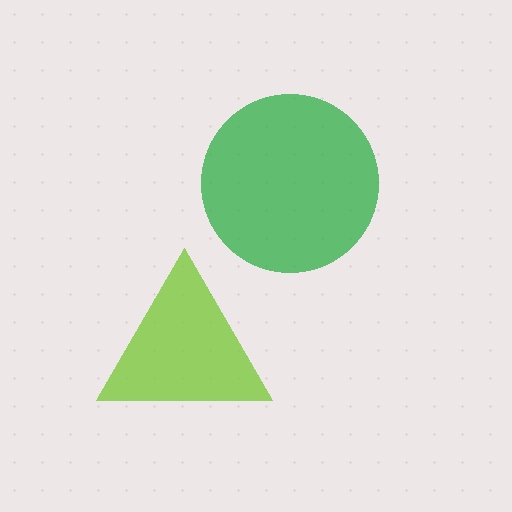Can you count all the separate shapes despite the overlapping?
Yes, there are 2 separate shapes.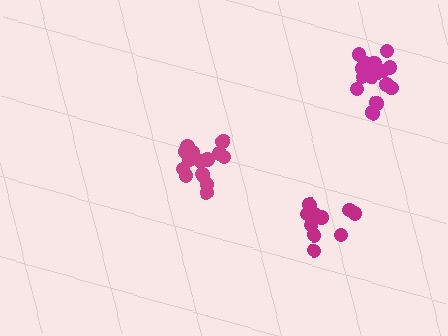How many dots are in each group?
Group 1: 15 dots, Group 2: 16 dots, Group 3: 10 dots (41 total).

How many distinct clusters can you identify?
There are 3 distinct clusters.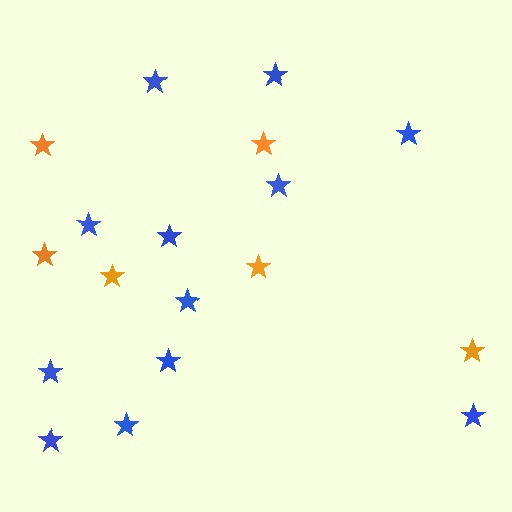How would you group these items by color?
There are 2 groups: one group of blue stars (12) and one group of orange stars (6).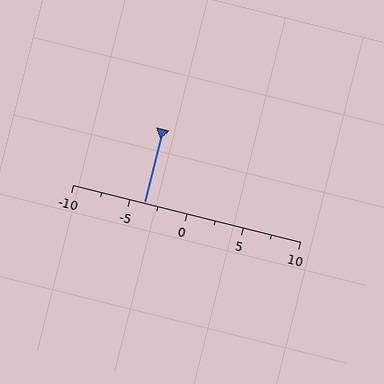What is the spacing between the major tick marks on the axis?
The major ticks are spaced 5 apart.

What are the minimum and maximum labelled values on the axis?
The axis runs from -10 to 10.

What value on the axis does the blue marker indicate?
The marker indicates approximately -3.8.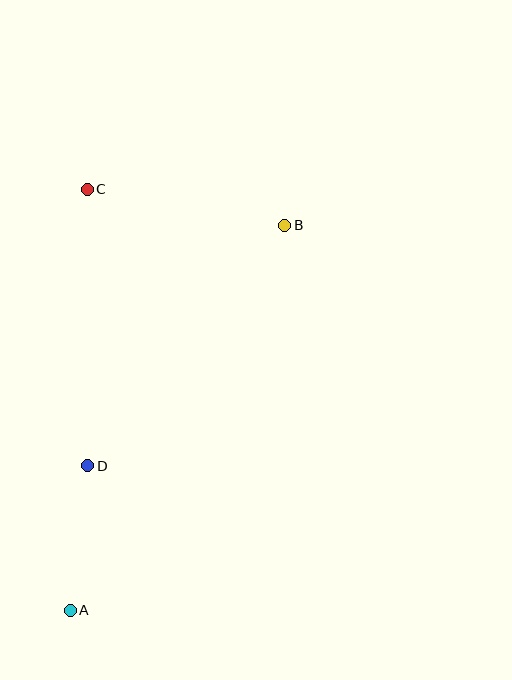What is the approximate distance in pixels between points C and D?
The distance between C and D is approximately 277 pixels.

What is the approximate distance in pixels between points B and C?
The distance between B and C is approximately 201 pixels.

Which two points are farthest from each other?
Points A and B are farthest from each other.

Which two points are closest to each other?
Points A and D are closest to each other.